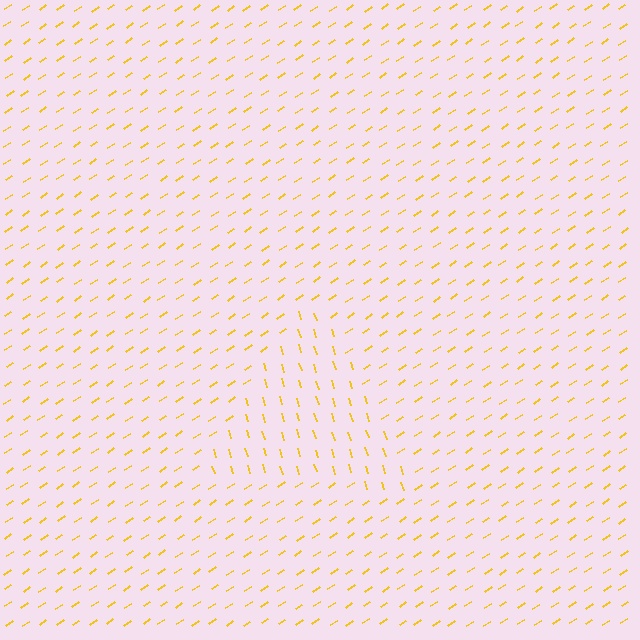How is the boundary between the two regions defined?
The boundary is defined purely by a change in line orientation (approximately 74 degrees difference). All lines are the same color and thickness.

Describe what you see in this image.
The image is filled with small yellow line segments. A triangle region in the image has lines oriented differently from the surrounding lines, creating a visible texture boundary.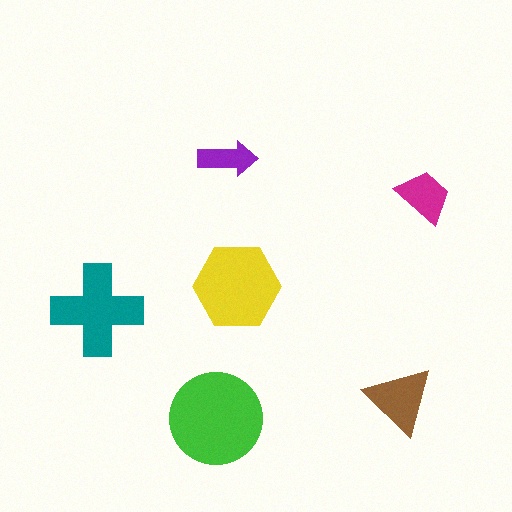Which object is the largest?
The green circle.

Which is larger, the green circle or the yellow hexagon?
The green circle.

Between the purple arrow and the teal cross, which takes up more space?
The teal cross.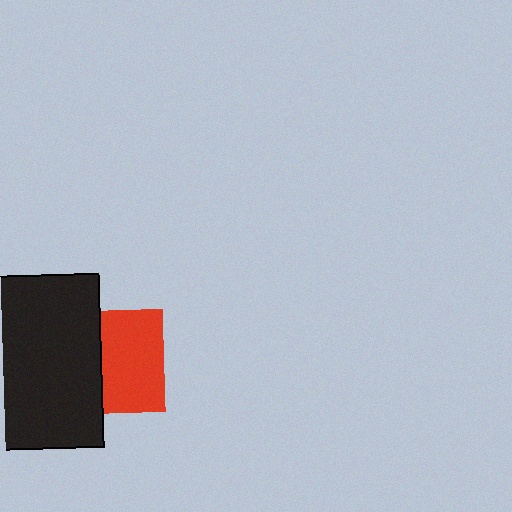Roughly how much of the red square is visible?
About half of it is visible (roughly 60%).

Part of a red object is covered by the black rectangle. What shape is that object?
It is a square.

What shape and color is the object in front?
The object in front is a black rectangle.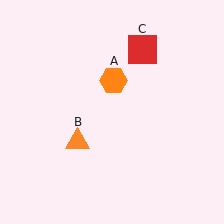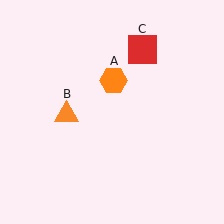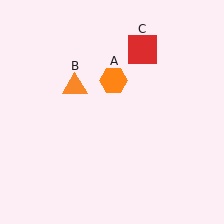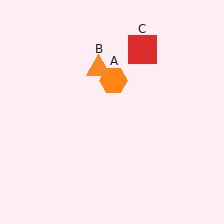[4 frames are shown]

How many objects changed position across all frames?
1 object changed position: orange triangle (object B).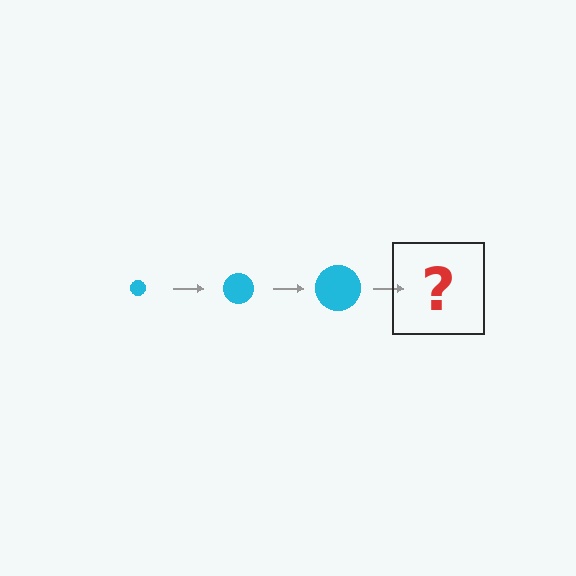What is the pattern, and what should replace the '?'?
The pattern is that the circle gets progressively larger each step. The '?' should be a cyan circle, larger than the previous one.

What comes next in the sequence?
The next element should be a cyan circle, larger than the previous one.